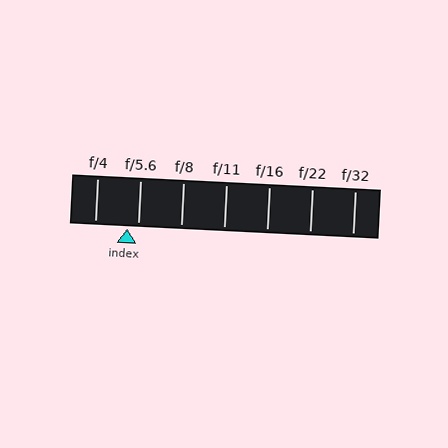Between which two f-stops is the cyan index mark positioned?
The index mark is between f/4 and f/5.6.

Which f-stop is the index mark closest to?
The index mark is closest to f/5.6.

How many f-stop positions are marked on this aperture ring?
There are 7 f-stop positions marked.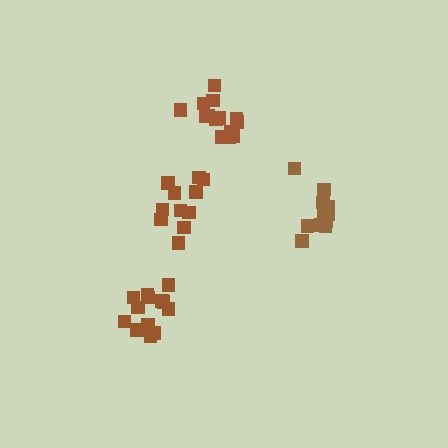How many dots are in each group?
Group 1: 14 dots, Group 2: 11 dots, Group 3: 11 dots, Group 4: 13 dots (49 total).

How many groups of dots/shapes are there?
There are 4 groups.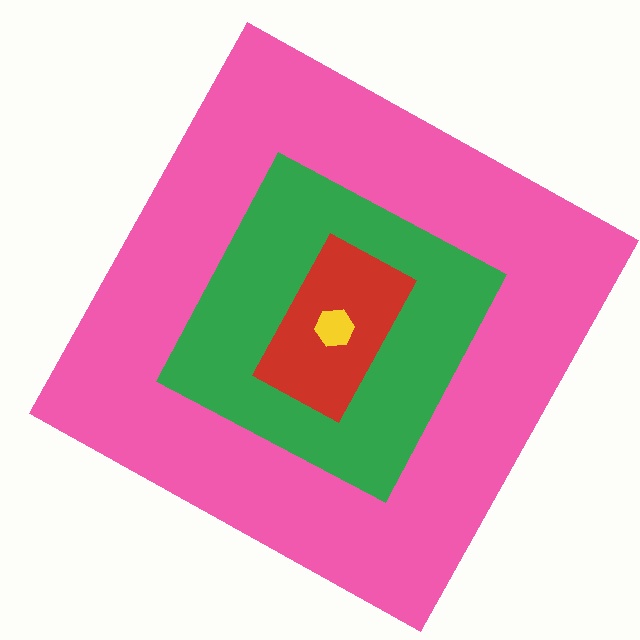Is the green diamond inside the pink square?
Yes.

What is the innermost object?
The yellow hexagon.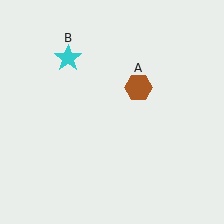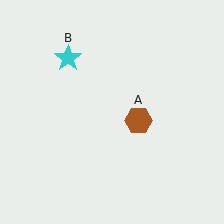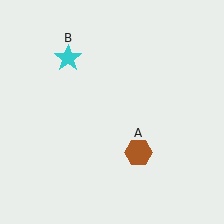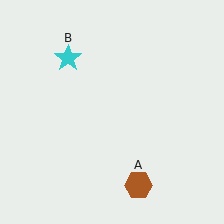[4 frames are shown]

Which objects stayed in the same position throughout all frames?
Cyan star (object B) remained stationary.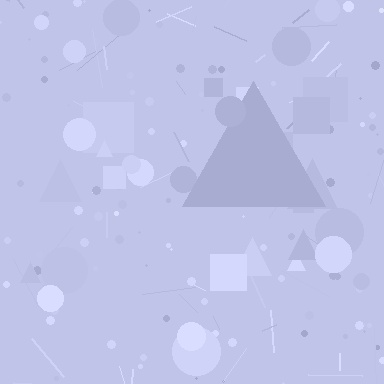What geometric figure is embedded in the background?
A triangle is embedded in the background.